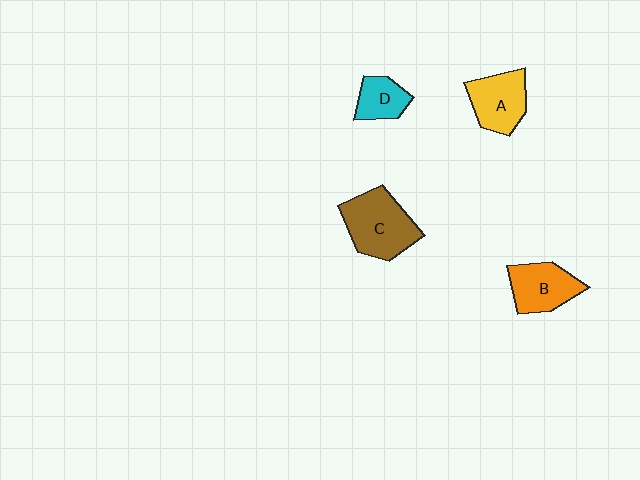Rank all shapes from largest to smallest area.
From largest to smallest: C (brown), A (yellow), B (orange), D (cyan).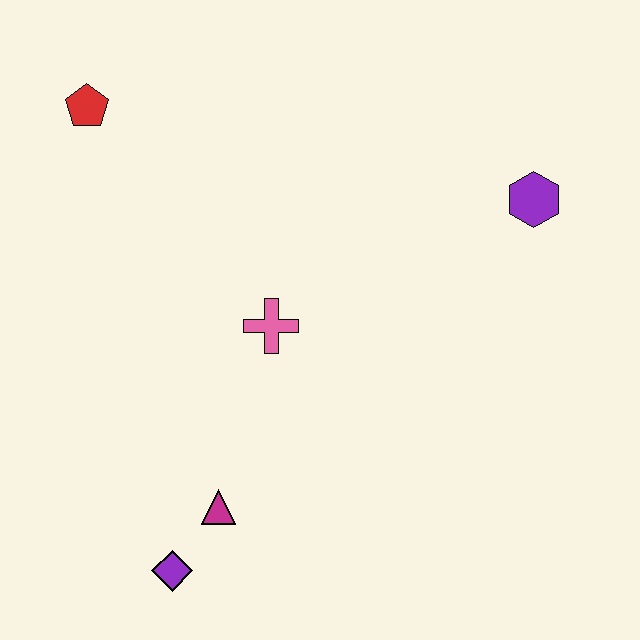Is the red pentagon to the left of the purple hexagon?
Yes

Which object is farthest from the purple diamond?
The purple hexagon is farthest from the purple diamond.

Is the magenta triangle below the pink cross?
Yes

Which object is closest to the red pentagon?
The pink cross is closest to the red pentagon.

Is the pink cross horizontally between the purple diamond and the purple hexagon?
Yes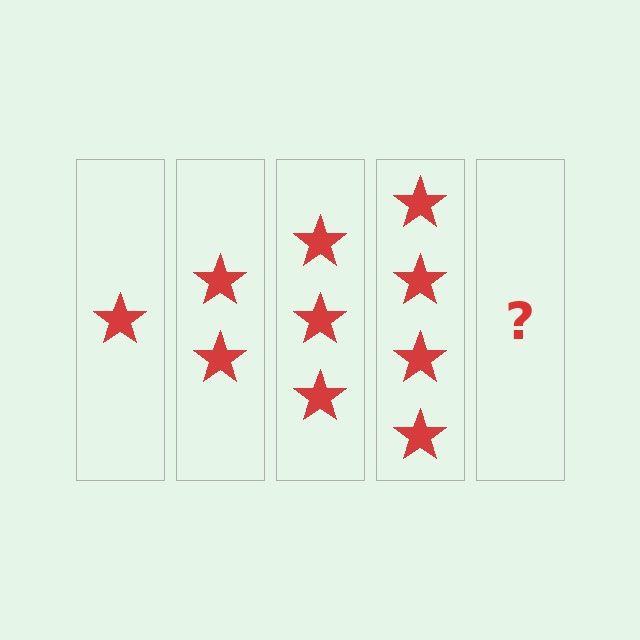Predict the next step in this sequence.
The next step is 5 stars.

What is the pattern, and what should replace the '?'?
The pattern is that each step adds one more star. The '?' should be 5 stars.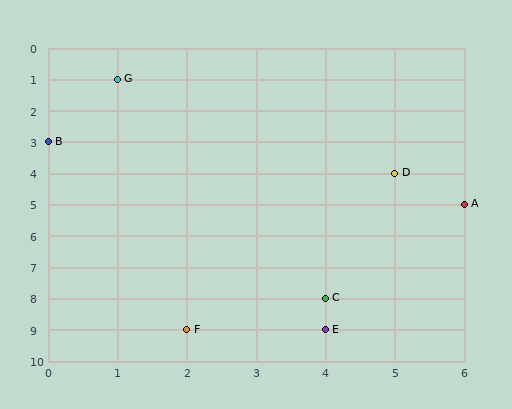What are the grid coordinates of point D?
Point D is at grid coordinates (5, 4).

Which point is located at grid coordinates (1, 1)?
Point G is at (1, 1).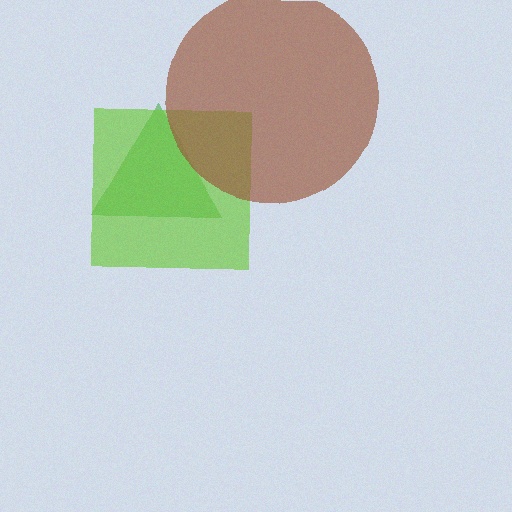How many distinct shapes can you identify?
There are 3 distinct shapes: a green triangle, a lime square, a brown circle.